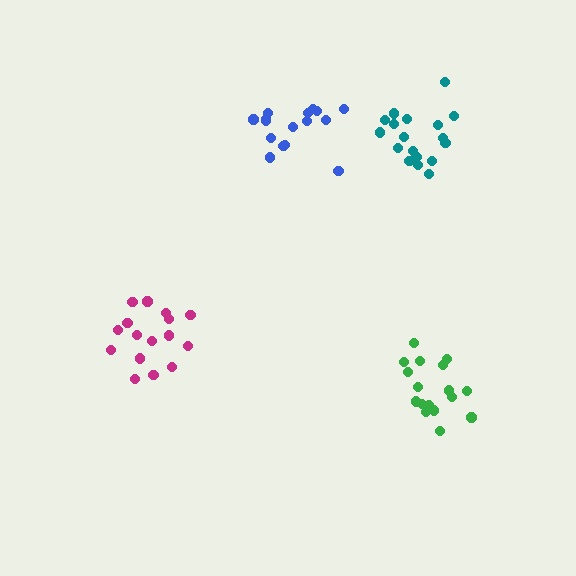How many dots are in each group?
Group 1: 16 dots, Group 2: 18 dots, Group 3: 16 dots, Group 4: 17 dots (67 total).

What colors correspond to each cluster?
The clusters are colored: blue, teal, magenta, green.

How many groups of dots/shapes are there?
There are 4 groups.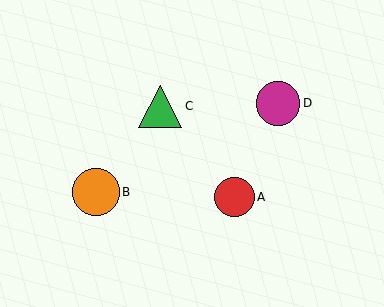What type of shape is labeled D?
Shape D is a magenta circle.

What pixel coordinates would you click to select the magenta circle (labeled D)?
Click at (278, 103) to select the magenta circle D.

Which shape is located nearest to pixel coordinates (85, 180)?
The orange circle (labeled B) at (96, 192) is nearest to that location.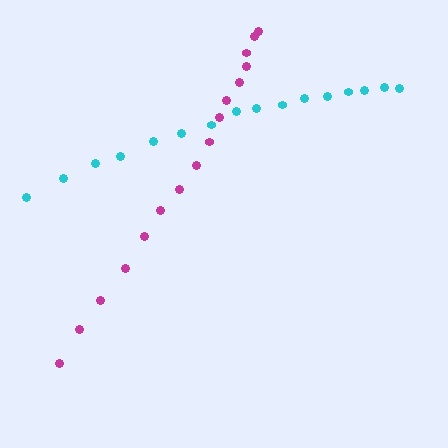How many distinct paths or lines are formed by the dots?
There are 2 distinct paths.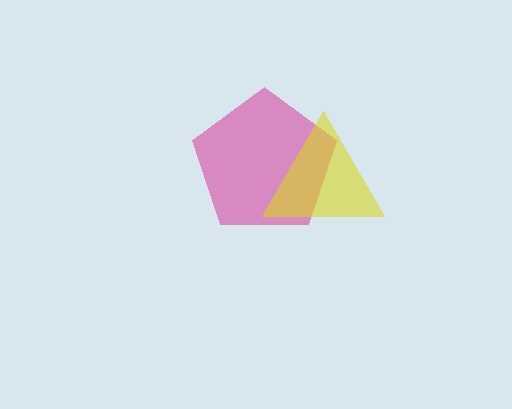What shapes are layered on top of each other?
The layered shapes are: a pink pentagon, a yellow triangle.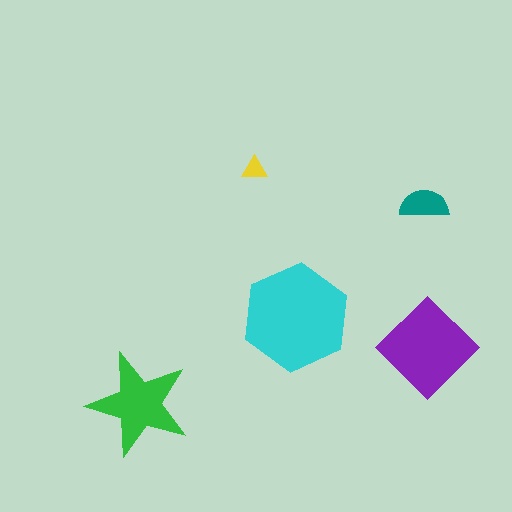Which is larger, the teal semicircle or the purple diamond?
The purple diamond.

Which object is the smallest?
The yellow triangle.